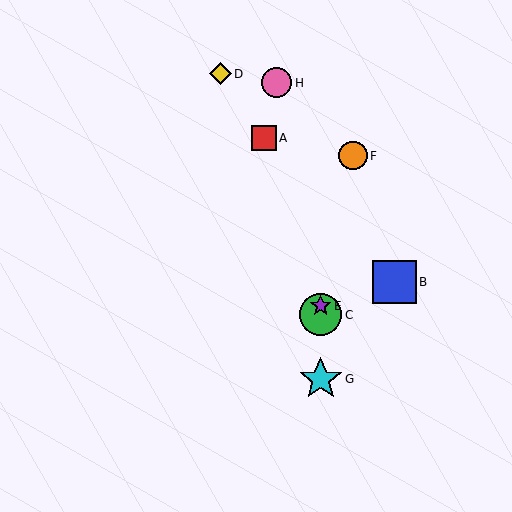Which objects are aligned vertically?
Objects C, E, G are aligned vertically.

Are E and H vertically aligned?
No, E is at x≈321 and H is at x≈277.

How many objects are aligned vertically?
3 objects (C, E, G) are aligned vertically.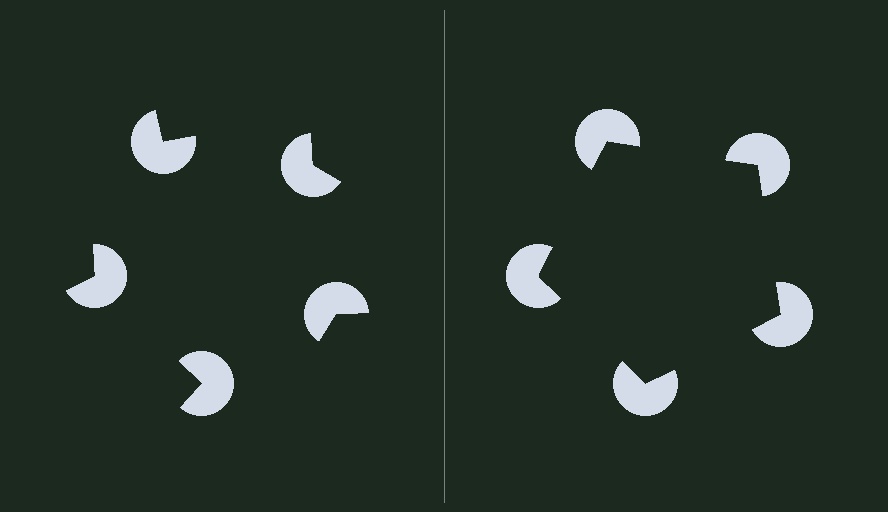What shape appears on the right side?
An illusory pentagon.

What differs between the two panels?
The pac-man discs are positioned identically on both sides; only the wedge orientations differ. On the right they align to a pentagon; on the left they are misaligned.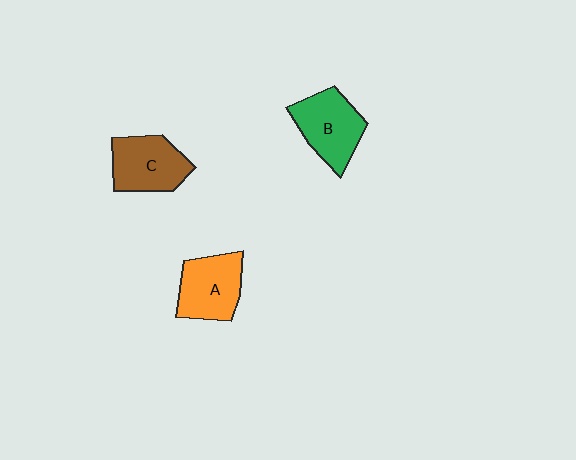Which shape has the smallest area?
Shape A (orange).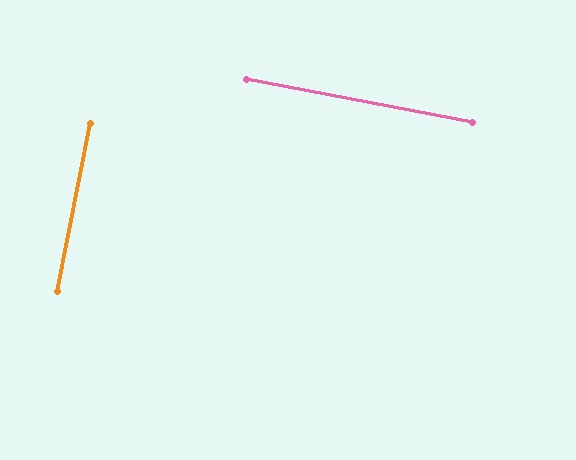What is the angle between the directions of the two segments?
Approximately 90 degrees.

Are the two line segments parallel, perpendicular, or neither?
Perpendicular — they meet at approximately 90°.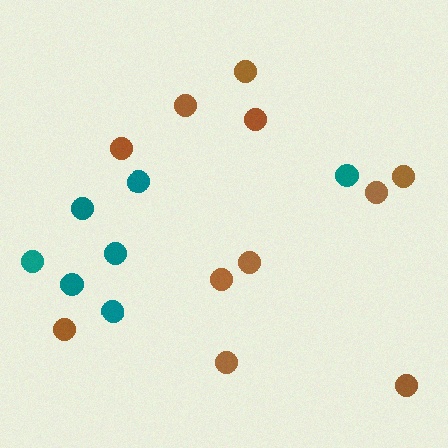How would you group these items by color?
There are 2 groups: one group of brown circles (11) and one group of teal circles (7).